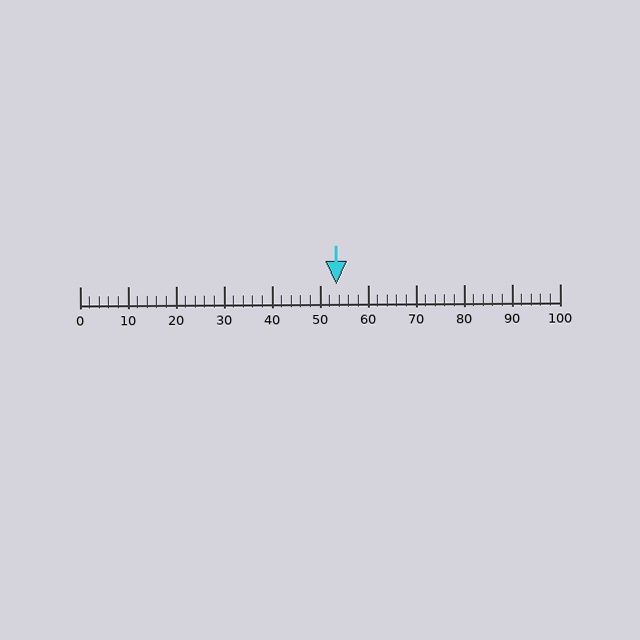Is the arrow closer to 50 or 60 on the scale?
The arrow is closer to 50.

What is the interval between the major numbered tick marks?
The major tick marks are spaced 10 units apart.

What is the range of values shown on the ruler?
The ruler shows values from 0 to 100.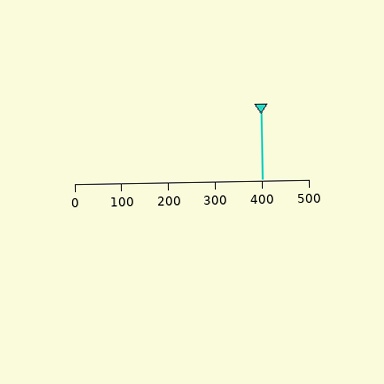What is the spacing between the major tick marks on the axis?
The major ticks are spaced 100 apart.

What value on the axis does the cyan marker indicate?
The marker indicates approximately 400.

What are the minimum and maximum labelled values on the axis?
The axis runs from 0 to 500.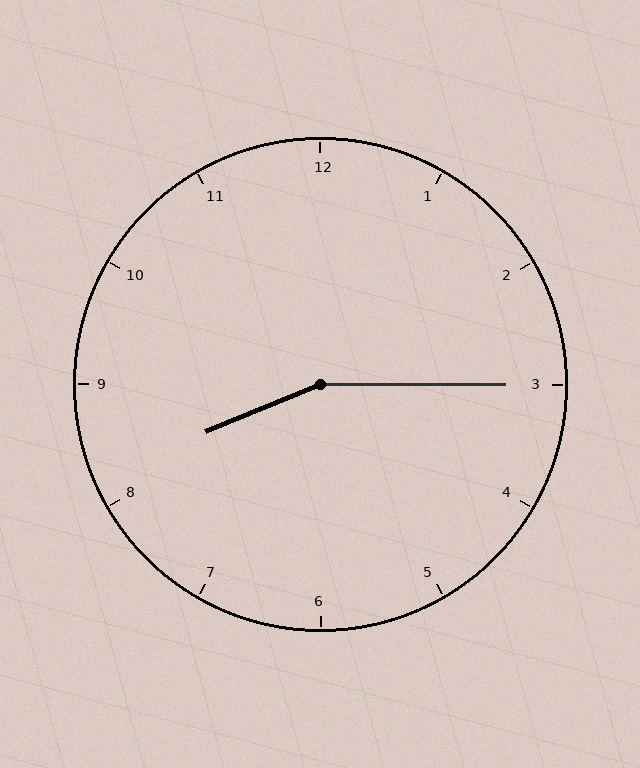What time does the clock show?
8:15.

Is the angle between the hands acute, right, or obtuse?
It is obtuse.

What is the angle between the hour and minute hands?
Approximately 158 degrees.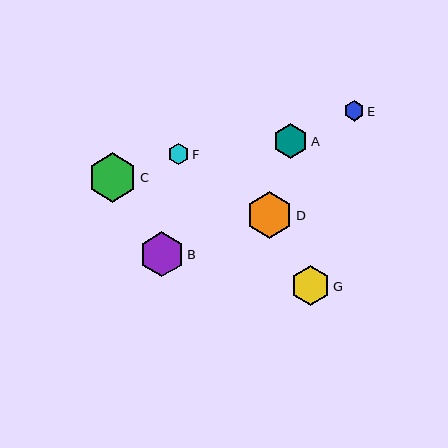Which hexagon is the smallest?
Hexagon E is the smallest with a size of approximately 20 pixels.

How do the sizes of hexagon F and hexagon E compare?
Hexagon F and hexagon E are approximately the same size.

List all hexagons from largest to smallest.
From largest to smallest: C, D, B, G, A, F, E.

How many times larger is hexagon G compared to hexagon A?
Hexagon G is approximately 1.1 times the size of hexagon A.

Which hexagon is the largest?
Hexagon C is the largest with a size of approximately 49 pixels.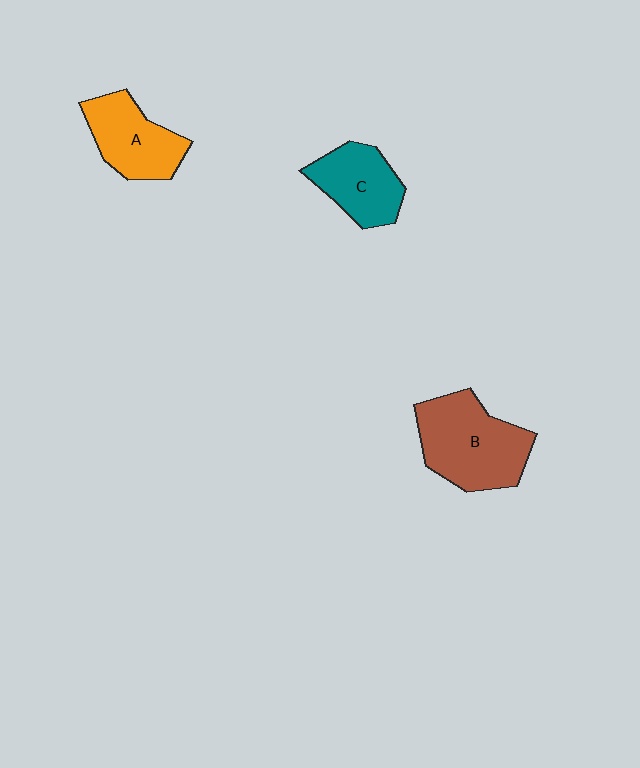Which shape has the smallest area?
Shape C (teal).